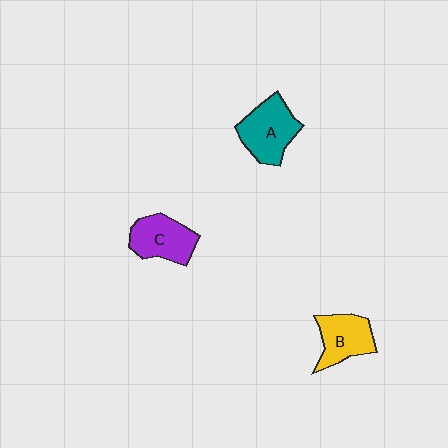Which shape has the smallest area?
Shape B (yellow).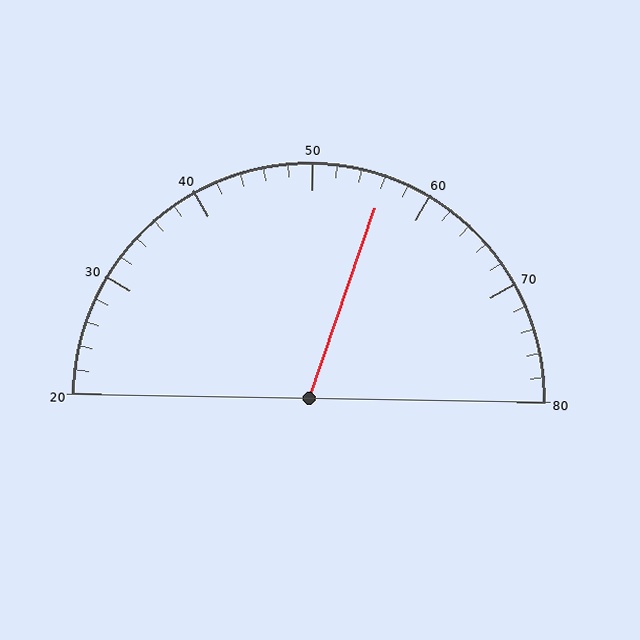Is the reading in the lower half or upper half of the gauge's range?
The reading is in the upper half of the range (20 to 80).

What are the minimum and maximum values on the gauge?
The gauge ranges from 20 to 80.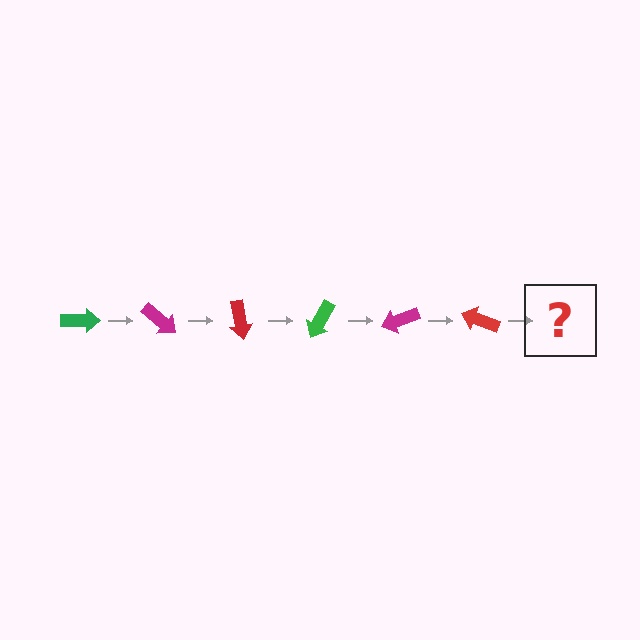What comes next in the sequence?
The next element should be a green arrow, rotated 240 degrees from the start.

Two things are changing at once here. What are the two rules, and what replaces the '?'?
The two rules are that it rotates 40 degrees each step and the color cycles through green, magenta, and red. The '?' should be a green arrow, rotated 240 degrees from the start.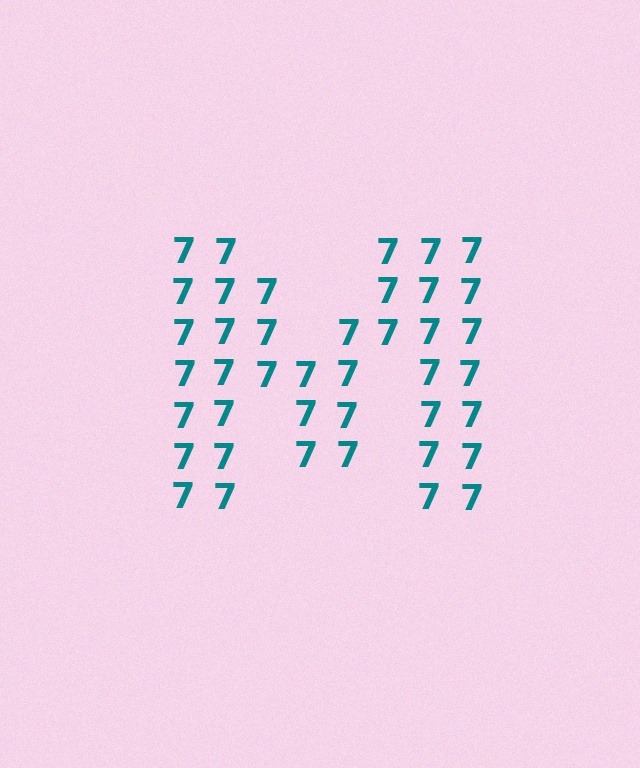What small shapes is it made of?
It is made of small digit 7's.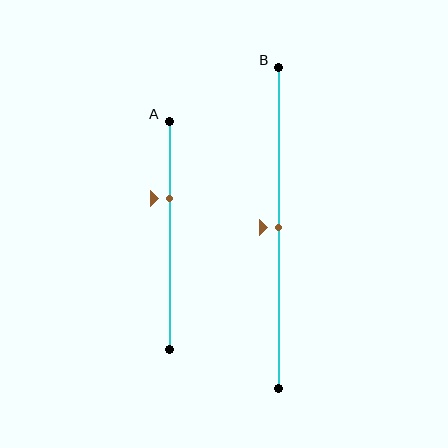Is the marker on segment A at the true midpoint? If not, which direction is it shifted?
No, the marker on segment A is shifted upward by about 16% of the segment length.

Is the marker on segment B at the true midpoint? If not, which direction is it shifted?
Yes, the marker on segment B is at the true midpoint.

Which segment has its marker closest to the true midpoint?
Segment B has its marker closest to the true midpoint.